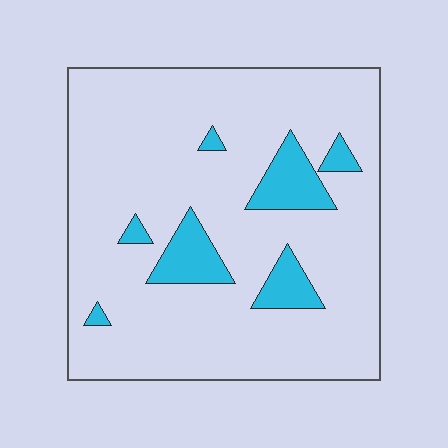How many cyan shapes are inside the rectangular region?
7.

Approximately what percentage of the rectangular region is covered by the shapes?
Approximately 10%.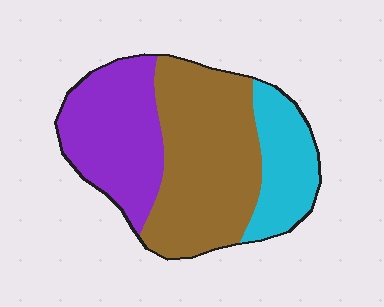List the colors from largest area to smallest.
From largest to smallest: brown, purple, cyan.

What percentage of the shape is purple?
Purple takes up about one third (1/3) of the shape.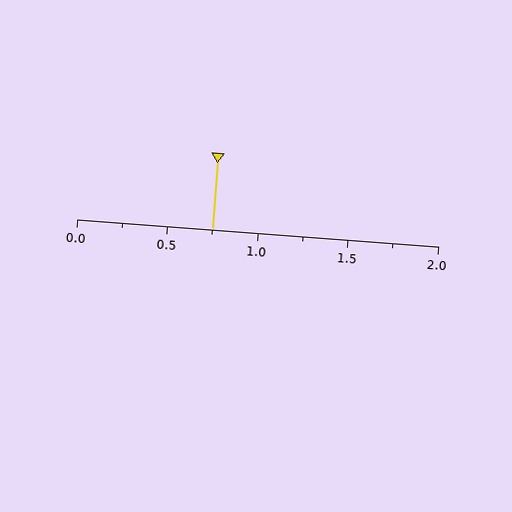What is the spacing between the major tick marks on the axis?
The major ticks are spaced 0.5 apart.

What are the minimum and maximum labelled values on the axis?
The axis runs from 0.0 to 2.0.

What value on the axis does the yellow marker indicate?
The marker indicates approximately 0.75.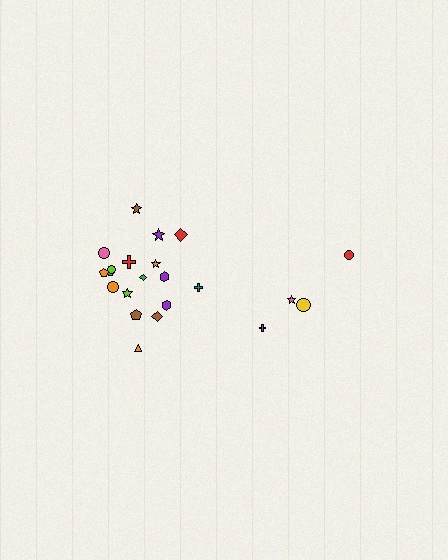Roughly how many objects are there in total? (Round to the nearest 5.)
Roughly 20 objects in total.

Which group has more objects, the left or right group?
The left group.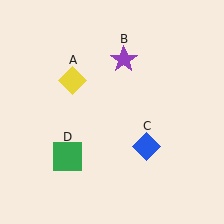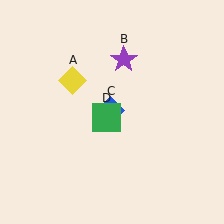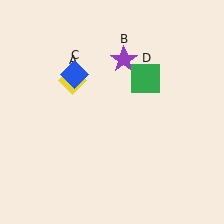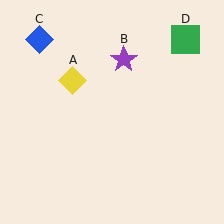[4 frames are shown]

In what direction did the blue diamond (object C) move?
The blue diamond (object C) moved up and to the left.